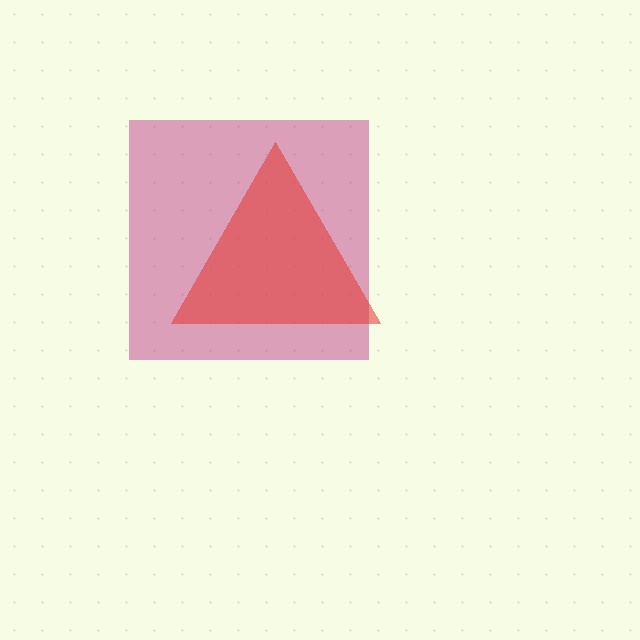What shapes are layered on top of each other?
The layered shapes are: a magenta square, a red triangle.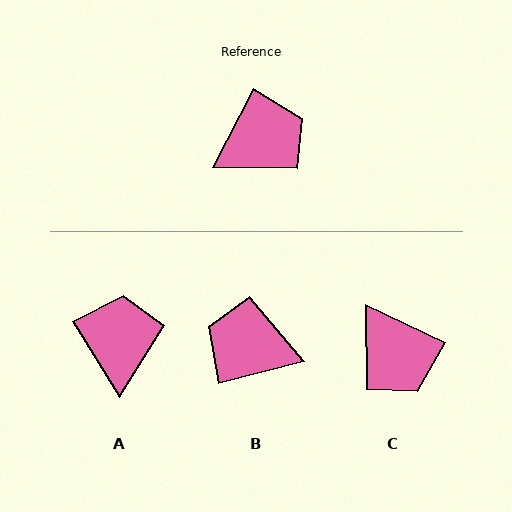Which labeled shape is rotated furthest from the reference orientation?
B, about 131 degrees away.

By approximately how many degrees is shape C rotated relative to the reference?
Approximately 88 degrees clockwise.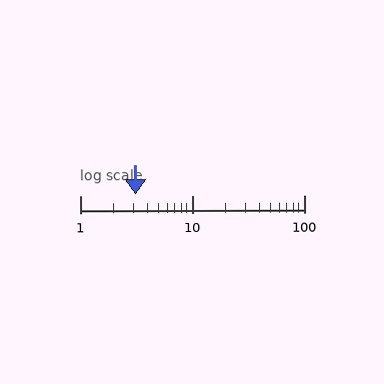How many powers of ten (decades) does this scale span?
The scale spans 2 decades, from 1 to 100.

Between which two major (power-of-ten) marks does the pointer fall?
The pointer is between 1 and 10.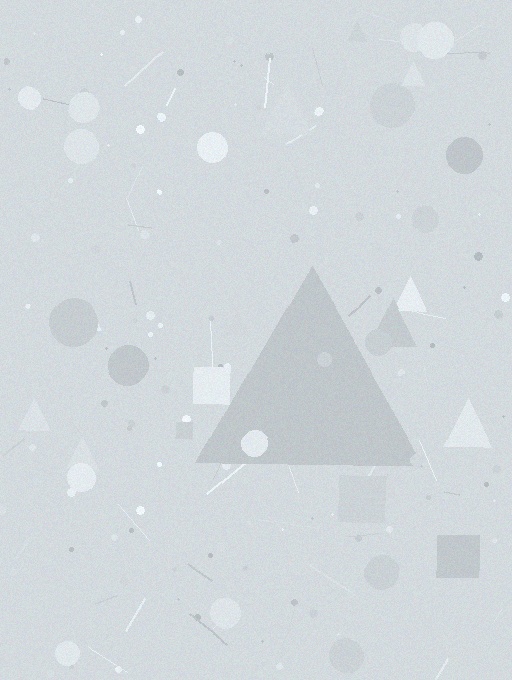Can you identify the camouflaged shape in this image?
The camouflaged shape is a triangle.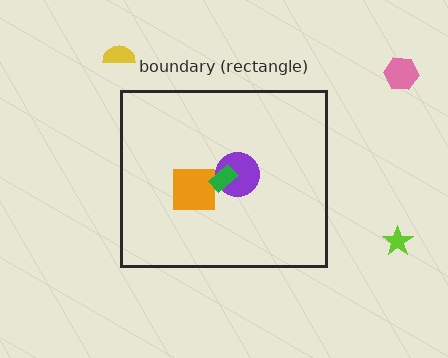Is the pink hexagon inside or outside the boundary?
Outside.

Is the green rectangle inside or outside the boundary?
Inside.